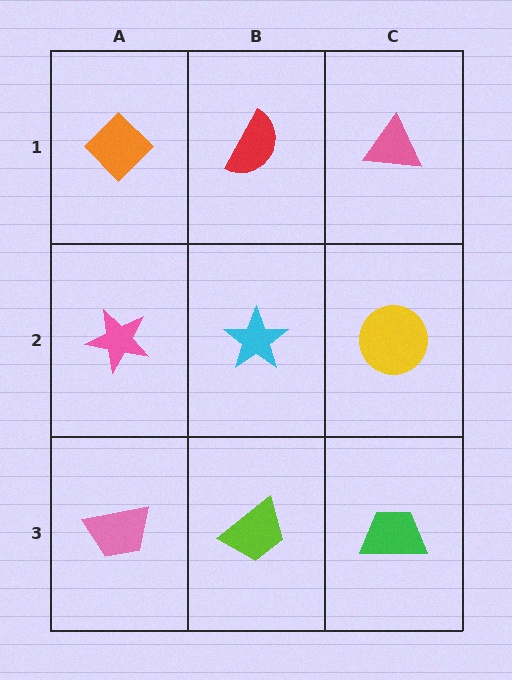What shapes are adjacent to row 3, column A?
A pink star (row 2, column A), a lime trapezoid (row 3, column B).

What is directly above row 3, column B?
A cyan star.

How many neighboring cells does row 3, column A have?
2.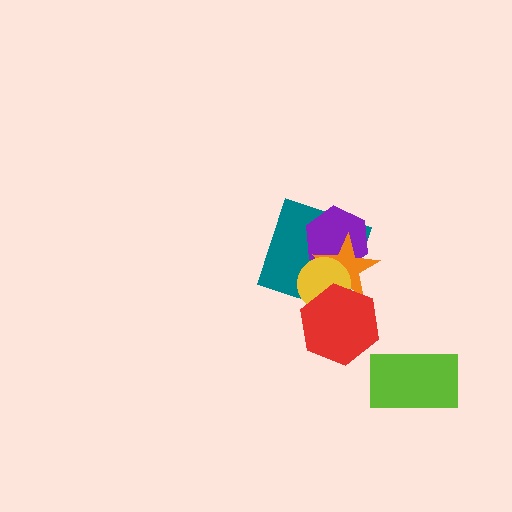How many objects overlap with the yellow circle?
4 objects overlap with the yellow circle.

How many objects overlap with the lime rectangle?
0 objects overlap with the lime rectangle.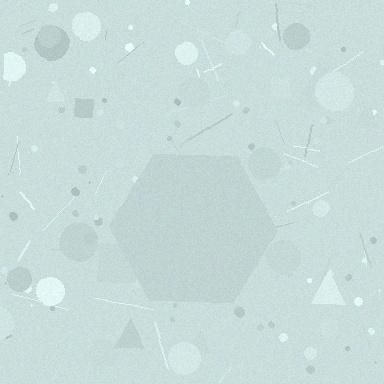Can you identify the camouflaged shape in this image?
The camouflaged shape is a hexagon.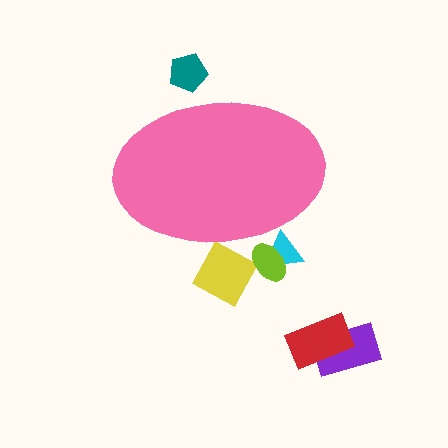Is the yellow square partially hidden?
Yes, the yellow square is partially hidden behind the pink ellipse.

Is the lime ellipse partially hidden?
Yes, the lime ellipse is partially hidden behind the pink ellipse.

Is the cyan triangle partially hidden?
Yes, the cyan triangle is partially hidden behind the pink ellipse.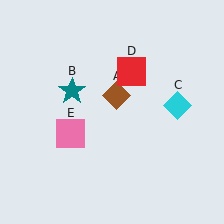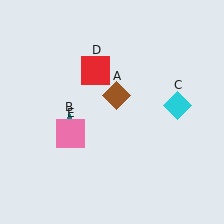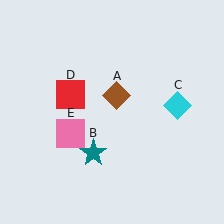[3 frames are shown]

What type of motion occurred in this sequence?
The teal star (object B), red square (object D) rotated counterclockwise around the center of the scene.